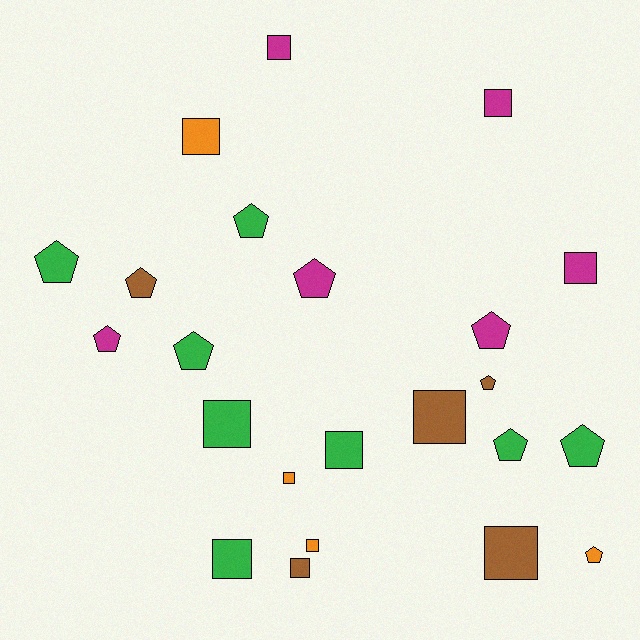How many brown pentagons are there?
There are 2 brown pentagons.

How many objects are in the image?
There are 23 objects.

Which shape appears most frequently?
Square, with 12 objects.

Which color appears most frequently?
Green, with 8 objects.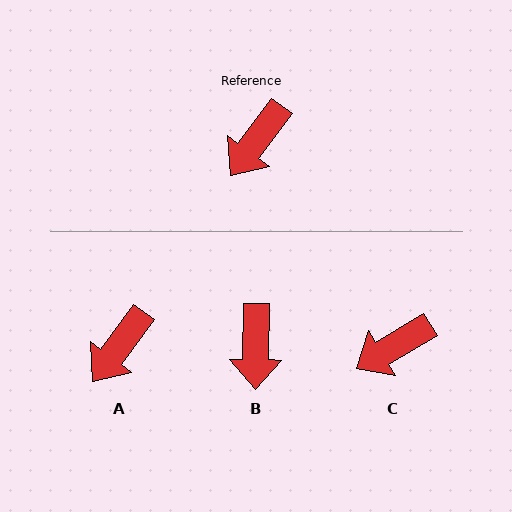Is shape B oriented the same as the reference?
No, it is off by about 36 degrees.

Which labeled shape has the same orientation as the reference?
A.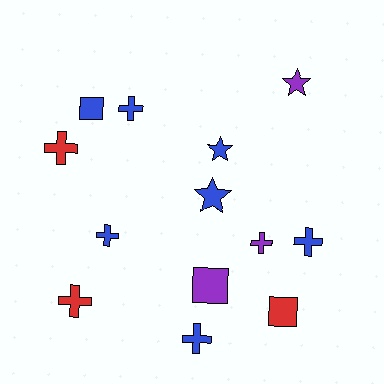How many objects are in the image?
There are 13 objects.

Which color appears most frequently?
Blue, with 7 objects.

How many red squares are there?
There is 1 red square.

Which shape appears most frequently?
Cross, with 7 objects.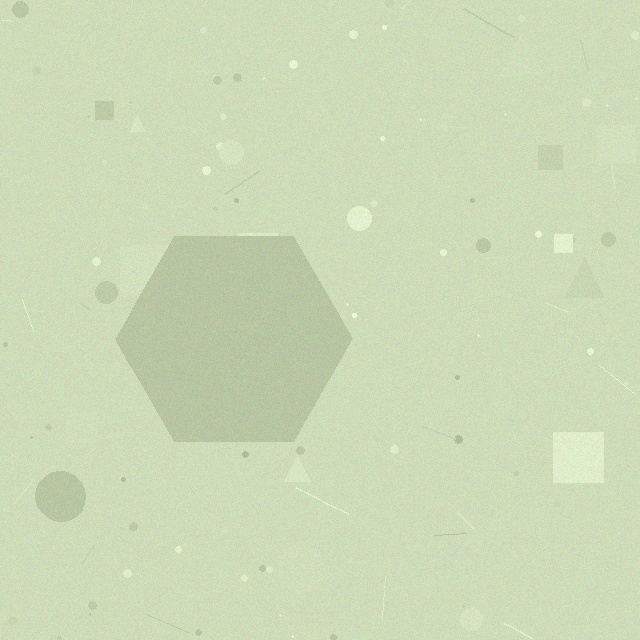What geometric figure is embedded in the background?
A hexagon is embedded in the background.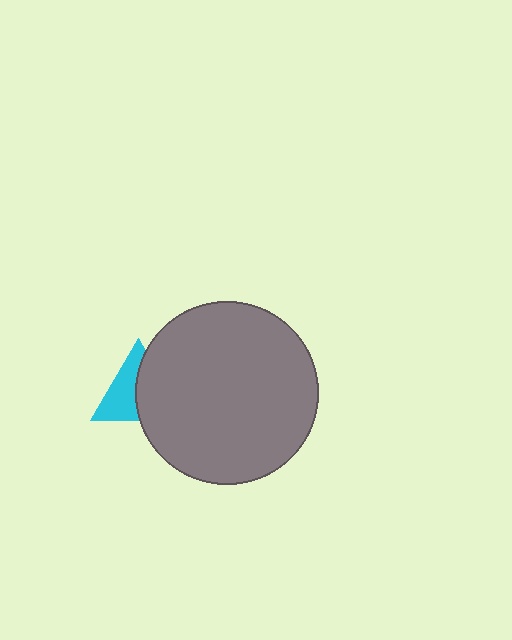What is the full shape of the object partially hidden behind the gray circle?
The partially hidden object is a cyan triangle.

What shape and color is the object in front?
The object in front is a gray circle.